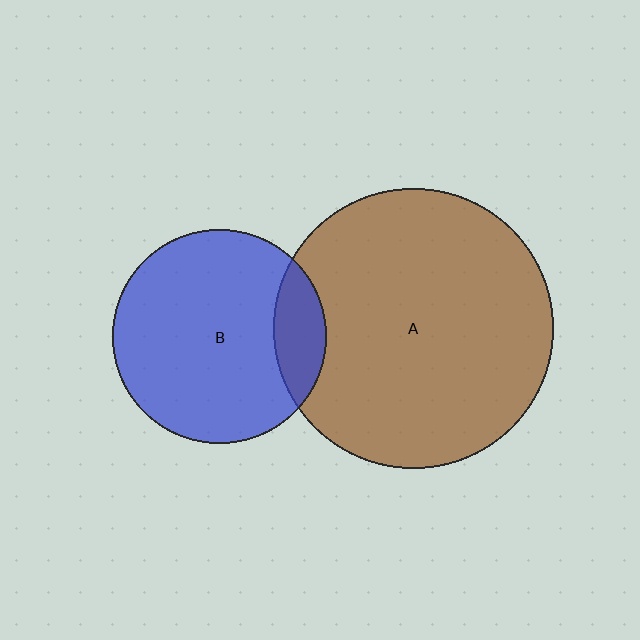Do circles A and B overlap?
Yes.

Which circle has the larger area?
Circle A (brown).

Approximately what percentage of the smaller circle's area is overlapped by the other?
Approximately 15%.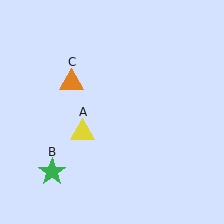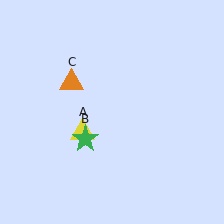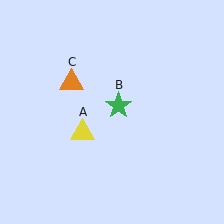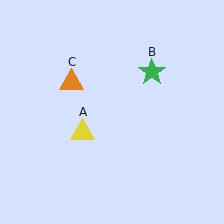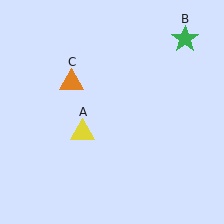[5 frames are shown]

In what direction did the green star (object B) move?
The green star (object B) moved up and to the right.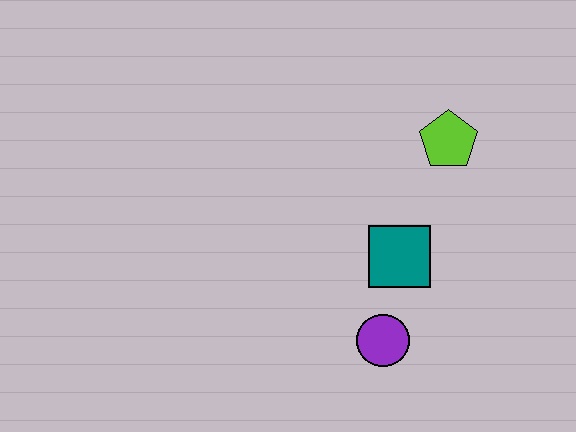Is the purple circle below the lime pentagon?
Yes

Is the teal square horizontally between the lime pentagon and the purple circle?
Yes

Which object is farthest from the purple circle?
The lime pentagon is farthest from the purple circle.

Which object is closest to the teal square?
The purple circle is closest to the teal square.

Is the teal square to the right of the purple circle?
Yes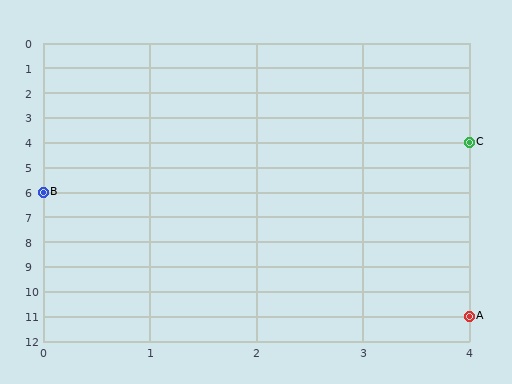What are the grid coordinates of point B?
Point B is at grid coordinates (0, 6).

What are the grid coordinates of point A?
Point A is at grid coordinates (4, 11).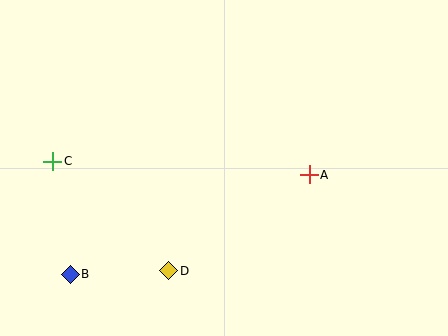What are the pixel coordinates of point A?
Point A is at (309, 175).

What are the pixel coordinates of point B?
Point B is at (70, 274).